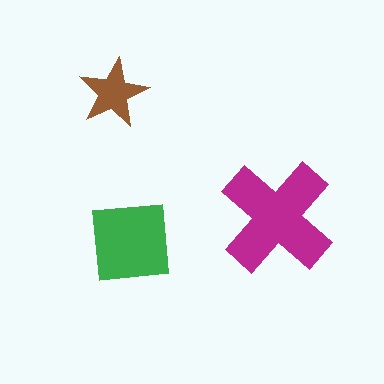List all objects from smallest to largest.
The brown star, the green square, the magenta cross.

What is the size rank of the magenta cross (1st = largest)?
1st.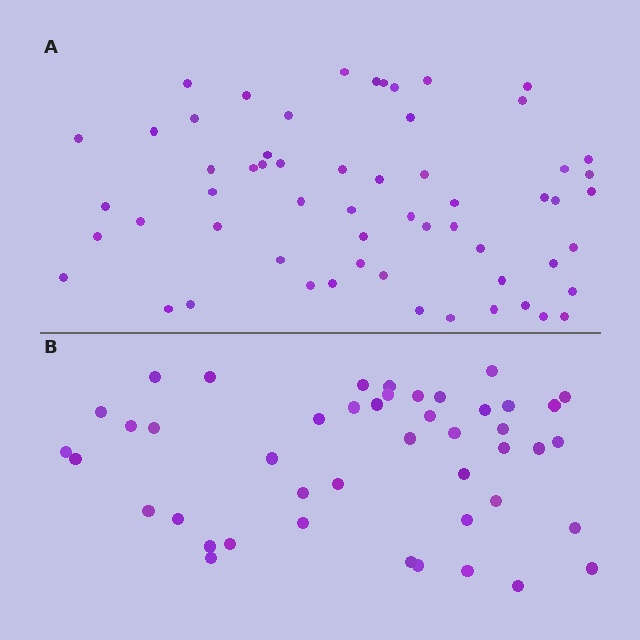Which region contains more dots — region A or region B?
Region A (the top region) has more dots.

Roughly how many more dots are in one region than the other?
Region A has approximately 15 more dots than region B.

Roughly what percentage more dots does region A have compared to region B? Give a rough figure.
About 30% more.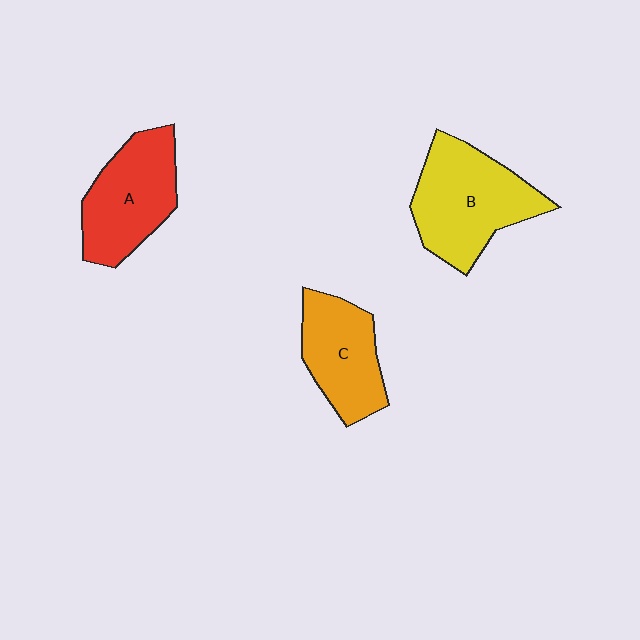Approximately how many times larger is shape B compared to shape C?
Approximately 1.4 times.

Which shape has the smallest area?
Shape C (orange).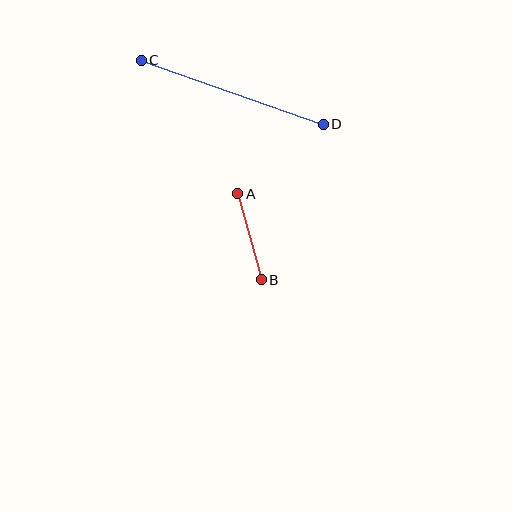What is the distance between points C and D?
The distance is approximately 193 pixels.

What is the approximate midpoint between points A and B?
The midpoint is at approximately (250, 237) pixels.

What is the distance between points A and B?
The distance is approximately 89 pixels.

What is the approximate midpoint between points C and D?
The midpoint is at approximately (232, 92) pixels.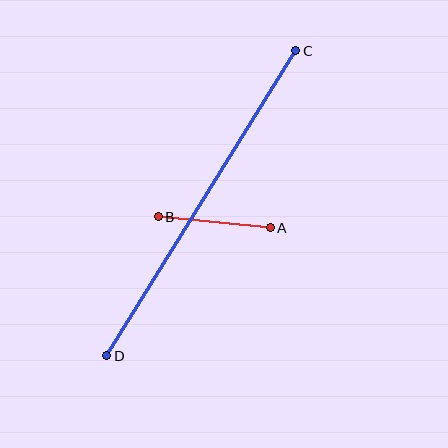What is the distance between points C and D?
The distance is approximately 359 pixels.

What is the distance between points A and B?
The distance is approximately 112 pixels.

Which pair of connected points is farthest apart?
Points C and D are farthest apart.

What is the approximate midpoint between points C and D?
The midpoint is at approximately (201, 203) pixels.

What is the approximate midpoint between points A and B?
The midpoint is at approximately (214, 222) pixels.